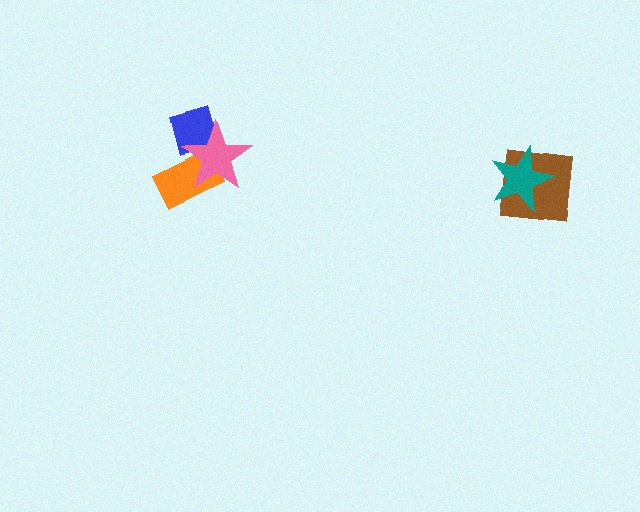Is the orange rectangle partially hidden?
Yes, it is partially covered by another shape.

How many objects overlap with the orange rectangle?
2 objects overlap with the orange rectangle.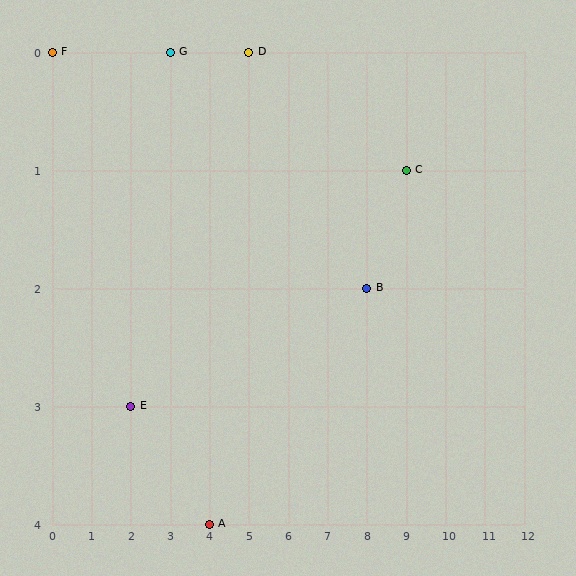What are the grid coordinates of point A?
Point A is at grid coordinates (4, 4).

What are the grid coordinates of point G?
Point G is at grid coordinates (3, 0).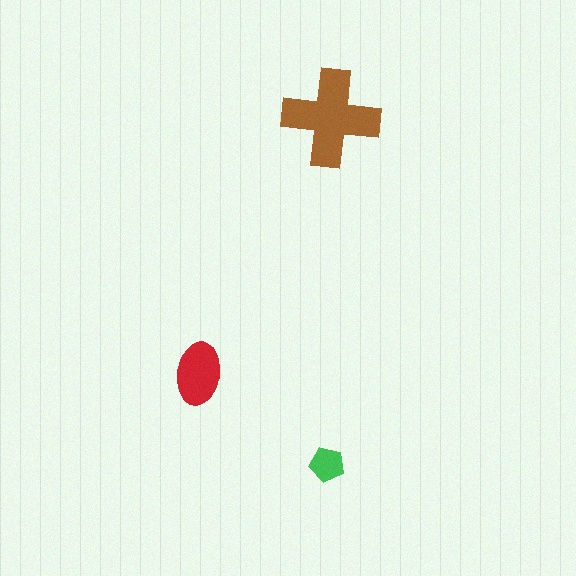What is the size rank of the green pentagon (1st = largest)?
3rd.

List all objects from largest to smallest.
The brown cross, the red ellipse, the green pentagon.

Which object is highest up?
The brown cross is topmost.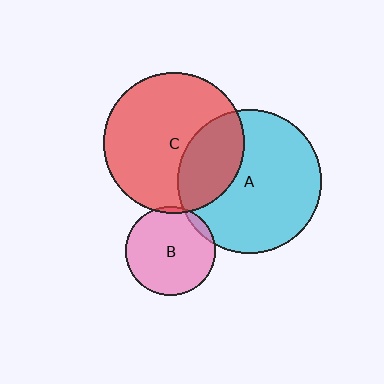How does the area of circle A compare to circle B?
Approximately 2.6 times.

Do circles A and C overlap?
Yes.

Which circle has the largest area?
Circle A (cyan).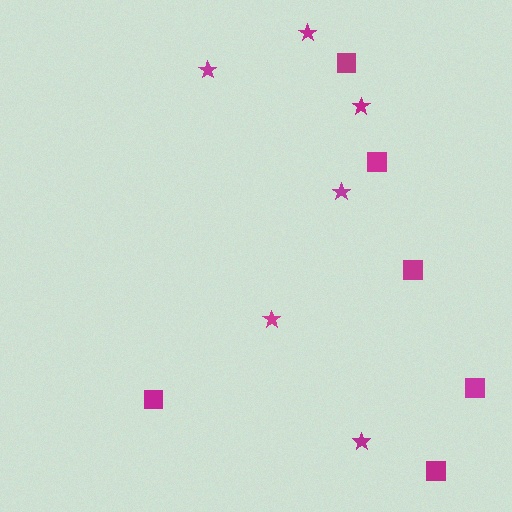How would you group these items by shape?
There are 2 groups: one group of stars (6) and one group of squares (6).